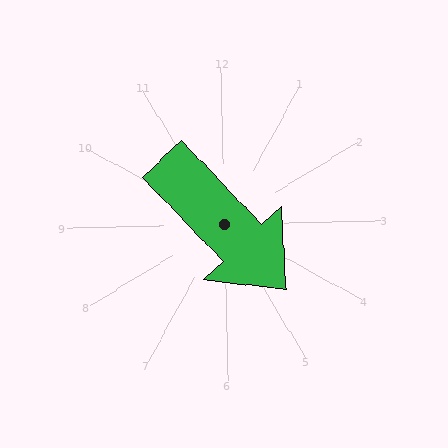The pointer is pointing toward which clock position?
Roughly 5 o'clock.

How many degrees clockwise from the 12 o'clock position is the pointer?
Approximately 138 degrees.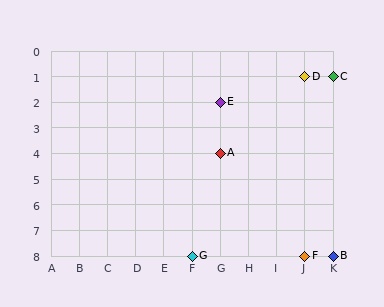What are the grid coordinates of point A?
Point A is at grid coordinates (G, 4).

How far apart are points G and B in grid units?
Points G and B are 5 columns apart.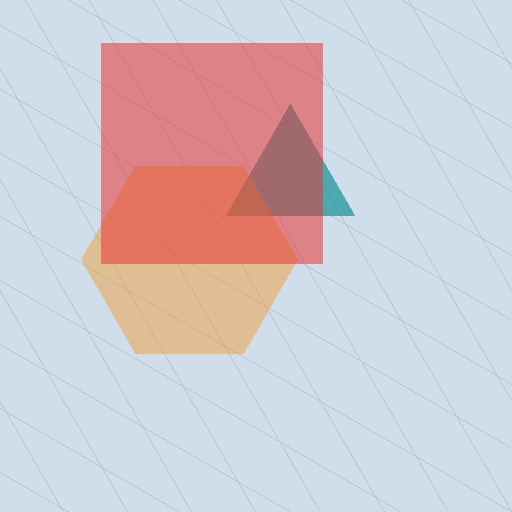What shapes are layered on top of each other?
The layered shapes are: a teal triangle, an orange hexagon, a red square.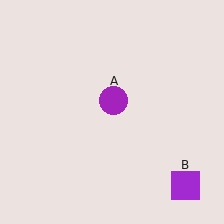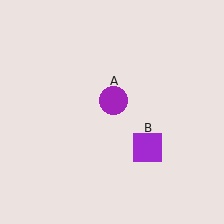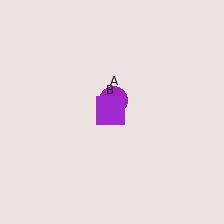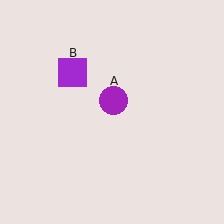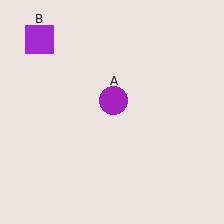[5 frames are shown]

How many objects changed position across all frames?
1 object changed position: purple square (object B).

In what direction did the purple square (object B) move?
The purple square (object B) moved up and to the left.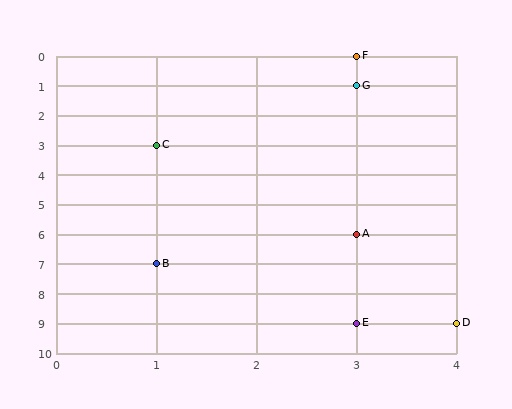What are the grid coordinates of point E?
Point E is at grid coordinates (3, 9).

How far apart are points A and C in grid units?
Points A and C are 2 columns and 3 rows apart (about 3.6 grid units diagonally).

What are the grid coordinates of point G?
Point G is at grid coordinates (3, 1).